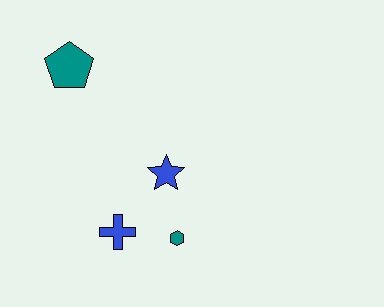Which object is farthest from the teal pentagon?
The teal hexagon is farthest from the teal pentagon.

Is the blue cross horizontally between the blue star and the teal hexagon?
No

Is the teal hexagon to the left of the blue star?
No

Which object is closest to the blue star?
The teal hexagon is closest to the blue star.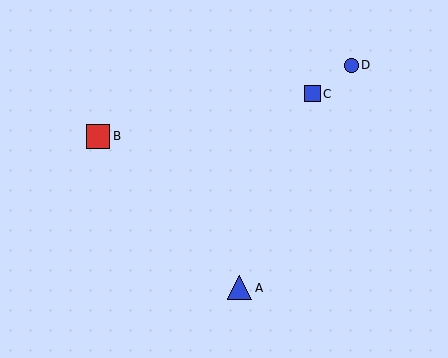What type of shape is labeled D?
Shape D is a blue circle.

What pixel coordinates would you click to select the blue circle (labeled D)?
Click at (351, 65) to select the blue circle D.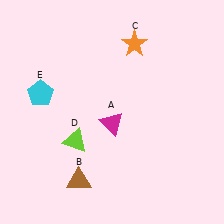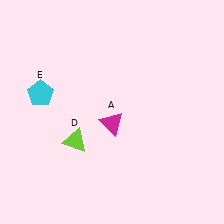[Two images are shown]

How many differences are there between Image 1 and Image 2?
There are 2 differences between the two images.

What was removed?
The orange star (C), the brown triangle (B) were removed in Image 2.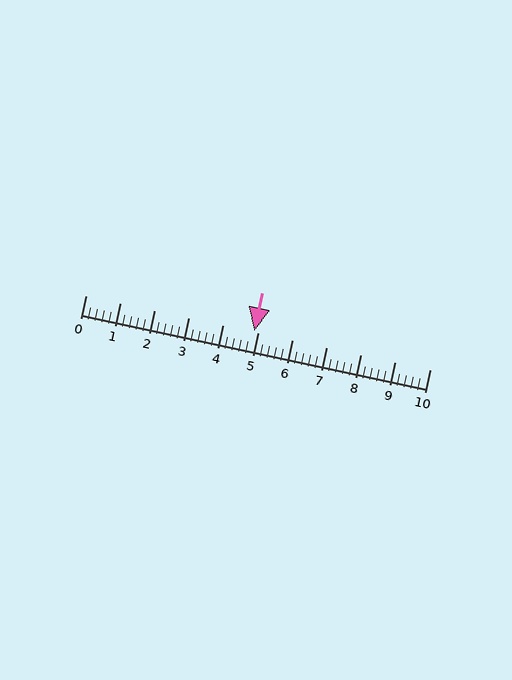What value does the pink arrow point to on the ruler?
The pink arrow points to approximately 4.9.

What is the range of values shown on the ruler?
The ruler shows values from 0 to 10.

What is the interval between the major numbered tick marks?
The major tick marks are spaced 1 units apart.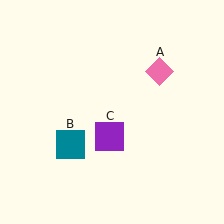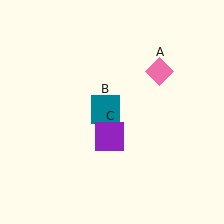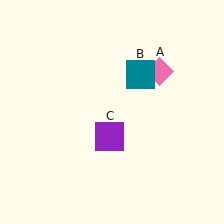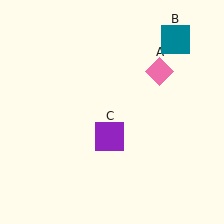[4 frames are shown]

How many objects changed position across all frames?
1 object changed position: teal square (object B).